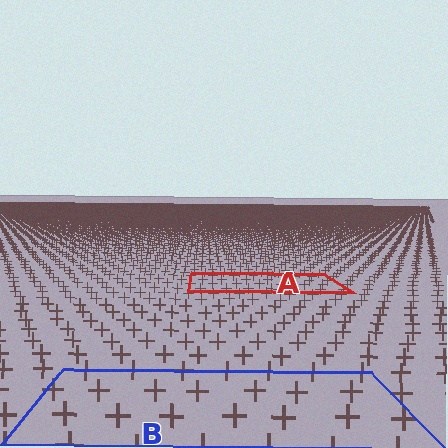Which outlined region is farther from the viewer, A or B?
Region A is farther from the viewer — the texture elements inside it appear smaller and more densely packed.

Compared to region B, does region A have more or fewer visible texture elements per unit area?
Region A has more texture elements per unit area — they are packed more densely because it is farther away.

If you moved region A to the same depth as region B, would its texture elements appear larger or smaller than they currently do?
They would appear larger. At a closer depth, the same texture elements are projected at a bigger on-screen size.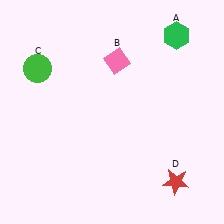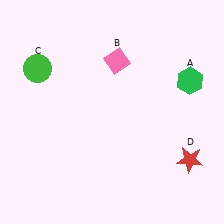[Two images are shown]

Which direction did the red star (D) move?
The red star (D) moved up.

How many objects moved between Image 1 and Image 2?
2 objects moved between the two images.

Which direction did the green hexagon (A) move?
The green hexagon (A) moved down.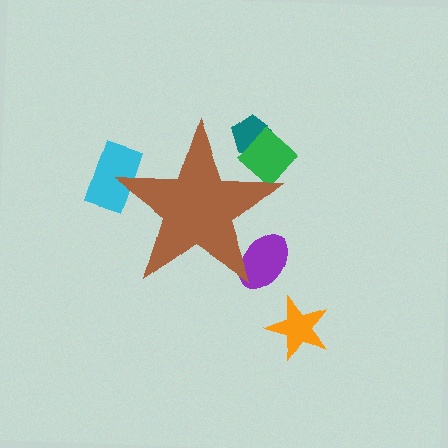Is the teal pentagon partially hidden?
Yes, the teal pentagon is partially hidden behind the brown star.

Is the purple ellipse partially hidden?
Yes, the purple ellipse is partially hidden behind the brown star.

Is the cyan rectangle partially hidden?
Yes, the cyan rectangle is partially hidden behind the brown star.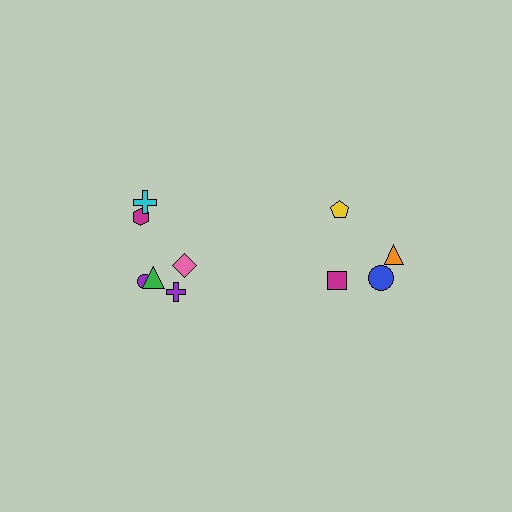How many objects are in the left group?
There are 6 objects.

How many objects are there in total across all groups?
There are 10 objects.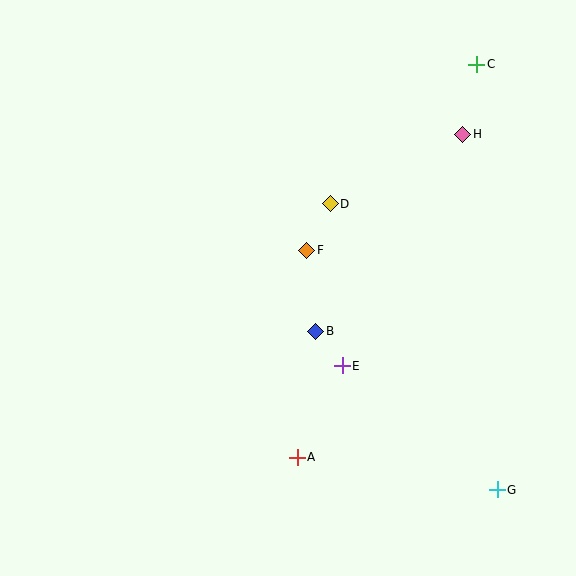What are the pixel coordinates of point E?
Point E is at (342, 366).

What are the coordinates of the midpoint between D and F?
The midpoint between D and F is at (319, 227).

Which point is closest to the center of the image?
Point F at (307, 250) is closest to the center.